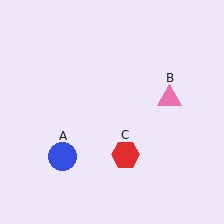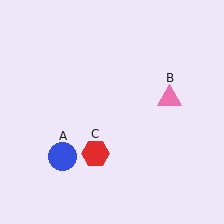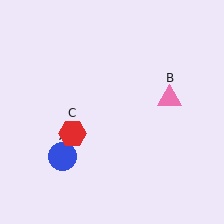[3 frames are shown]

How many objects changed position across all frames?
1 object changed position: red hexagon (object C).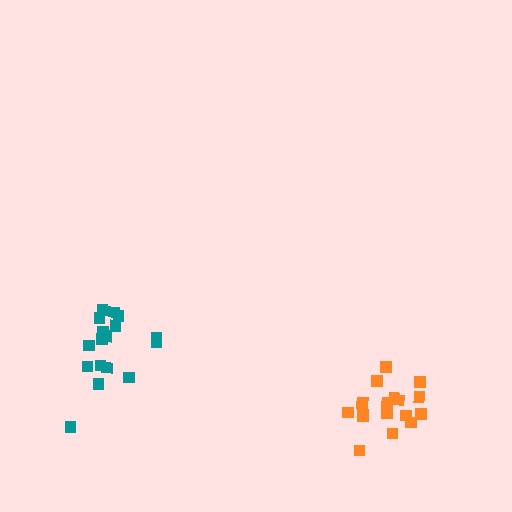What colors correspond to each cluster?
The clusters are colored: orange, teal.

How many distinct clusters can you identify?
There are 2 distinct clusters.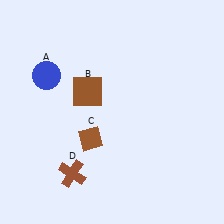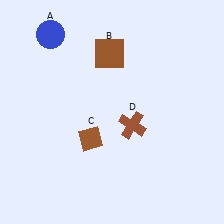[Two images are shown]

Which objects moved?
The objects that moved are: the blue circle (A), the brown square (B), the brown cross (D).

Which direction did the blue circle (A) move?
The blue circle (A) moved up.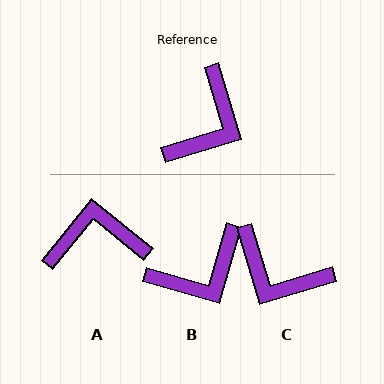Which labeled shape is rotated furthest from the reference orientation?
A, about 124 degrees away.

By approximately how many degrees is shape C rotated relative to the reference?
Approximately 90 degrees clockwise.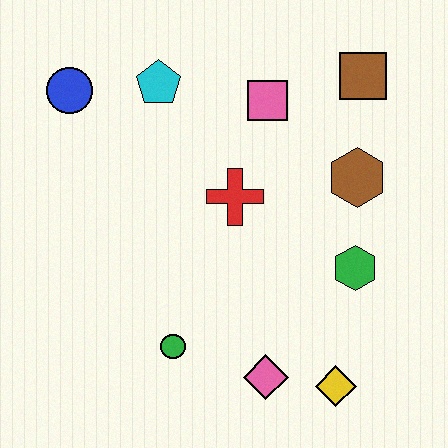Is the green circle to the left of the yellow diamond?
Yes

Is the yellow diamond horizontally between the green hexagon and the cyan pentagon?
Yes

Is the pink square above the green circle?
Yes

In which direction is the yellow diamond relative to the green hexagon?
The yellow diamond is below the green hexagon.